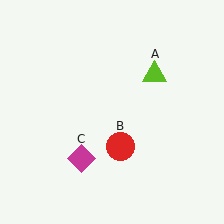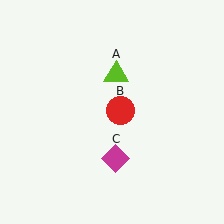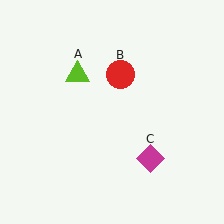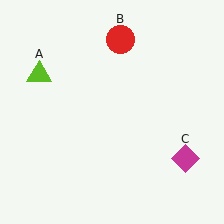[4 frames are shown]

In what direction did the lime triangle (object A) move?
The lime triangle (object A) moved left.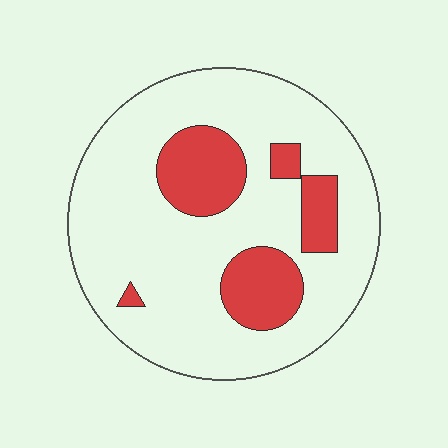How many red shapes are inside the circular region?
5.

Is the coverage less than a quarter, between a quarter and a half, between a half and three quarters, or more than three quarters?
Less than a quarter.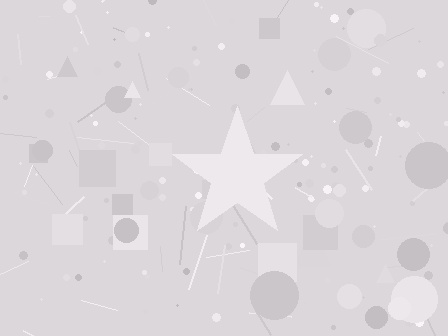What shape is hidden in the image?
A star is hidden in the image.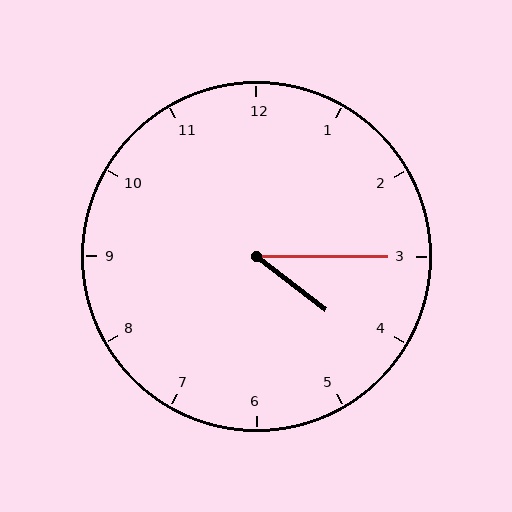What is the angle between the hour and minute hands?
Approximately 38 degrees.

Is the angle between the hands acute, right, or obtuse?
It is acute.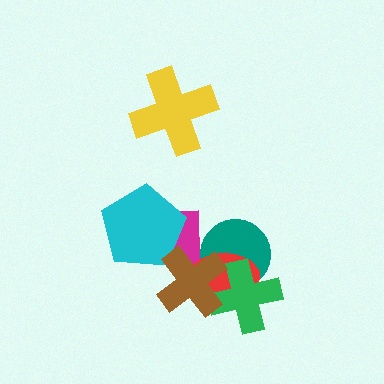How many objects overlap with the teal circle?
4 objects overlap with the teal circle.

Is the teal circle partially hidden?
Yes, it is partially covered by another shape.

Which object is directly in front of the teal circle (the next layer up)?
The red ellipse is directly in front of the teal circle.